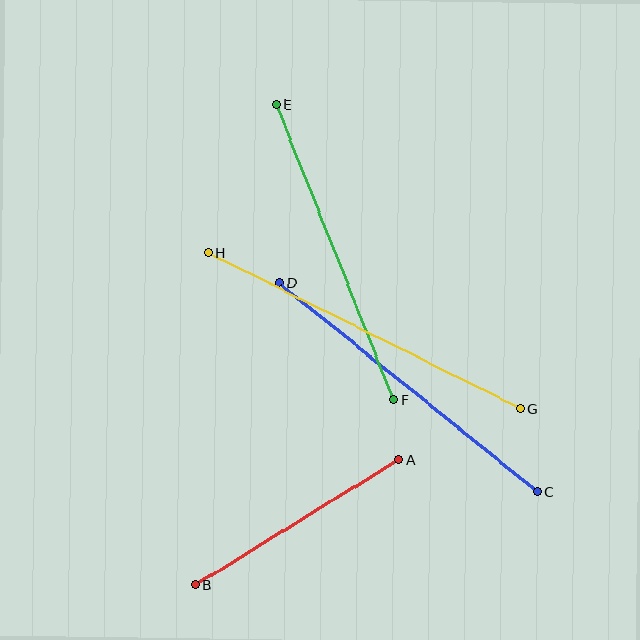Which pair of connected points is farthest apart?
Points G and H are farthest apart.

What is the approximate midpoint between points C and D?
The midpoint is at approximately (408, 387) pixels.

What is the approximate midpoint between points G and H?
The midpoint is at approximately (364, 331) pixels.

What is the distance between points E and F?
The distance is approximately 317 pixels.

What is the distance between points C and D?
The distance is approximately 332 pixels.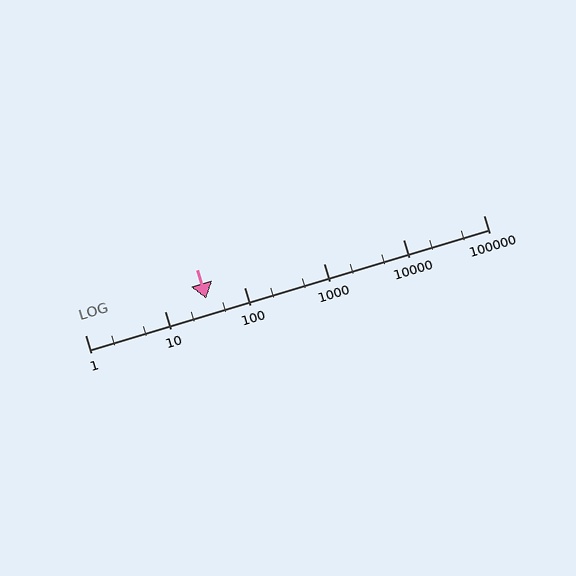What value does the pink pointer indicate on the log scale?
The pointer indicates approximately 33.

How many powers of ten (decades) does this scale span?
The scale spans 5 decades, from 1 to 100000.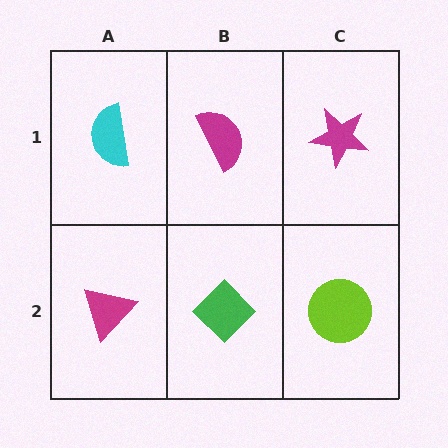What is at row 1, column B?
A magenta semicircle.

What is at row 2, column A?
A magenta triangle.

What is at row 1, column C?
A magenta star.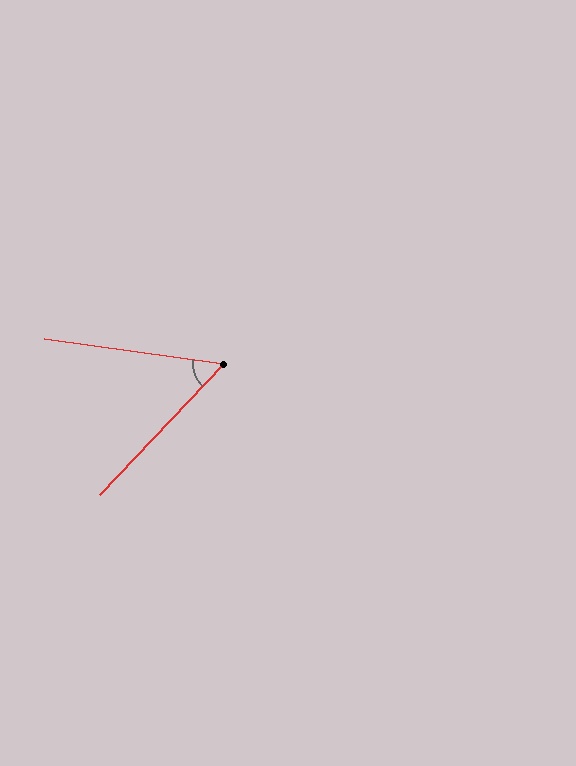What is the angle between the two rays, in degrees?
Approximately 54 degrees.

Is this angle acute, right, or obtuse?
It is acute.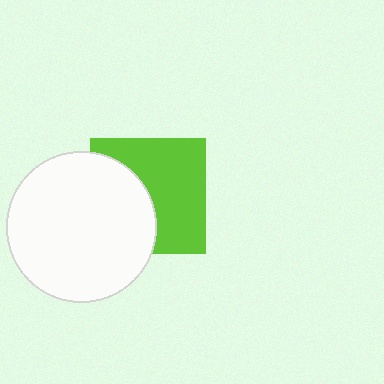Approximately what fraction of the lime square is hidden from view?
Roughly 42% of the lime square is hidden behind the white circle.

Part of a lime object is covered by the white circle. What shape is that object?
It is a square.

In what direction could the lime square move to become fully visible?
The lime square could move right. That would shift it out from behind the white circle entirely.